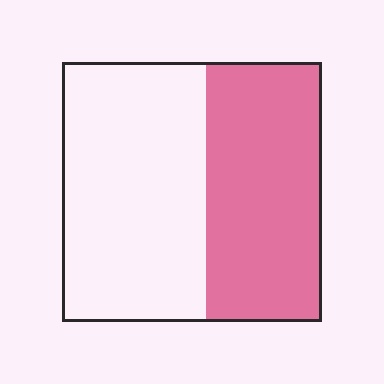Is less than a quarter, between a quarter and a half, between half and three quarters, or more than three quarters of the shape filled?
Between a quarter and a half.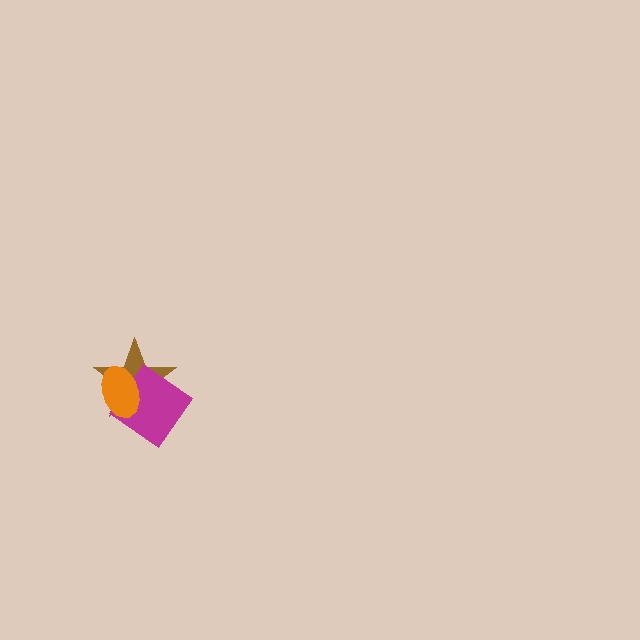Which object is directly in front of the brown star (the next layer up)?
The magenta diamond is directly in front of the brown star.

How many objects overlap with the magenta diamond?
2 objects overlap with the magenta diamond.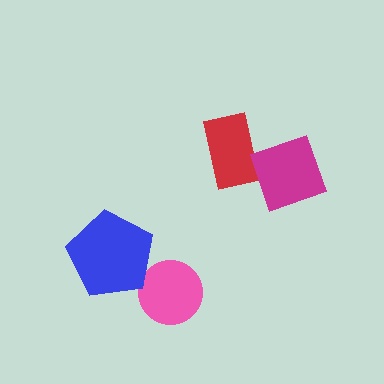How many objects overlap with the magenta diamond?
1 object overlaps with the magenta diamond.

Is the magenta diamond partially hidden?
No, no other shape covers it.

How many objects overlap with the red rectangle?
1 object overlaps with the red rectangle.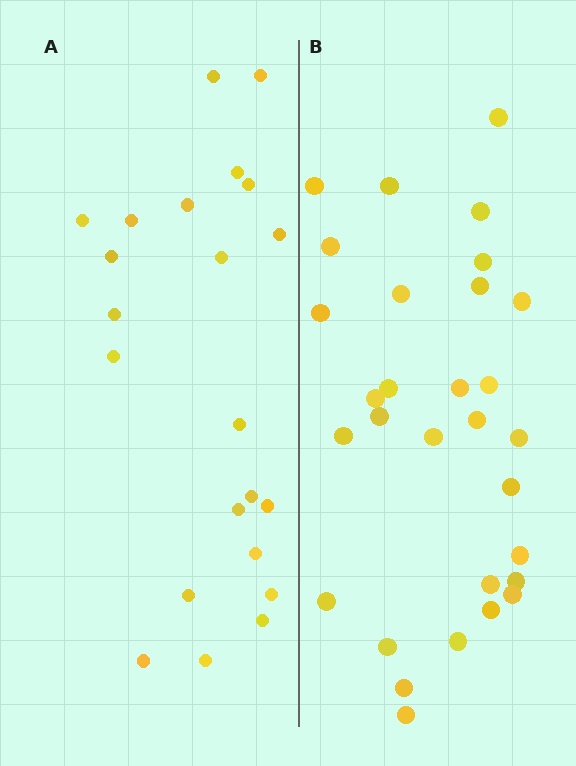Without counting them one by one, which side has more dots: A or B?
Region B (the right region) has more dots.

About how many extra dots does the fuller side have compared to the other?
Region B has roughly 8 or so more dots than region A.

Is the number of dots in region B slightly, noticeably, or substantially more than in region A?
Region B has noticeably more, but not dramatically so. The ratio is roughly 1.4 to 1.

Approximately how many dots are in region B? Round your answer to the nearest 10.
About 30 dots.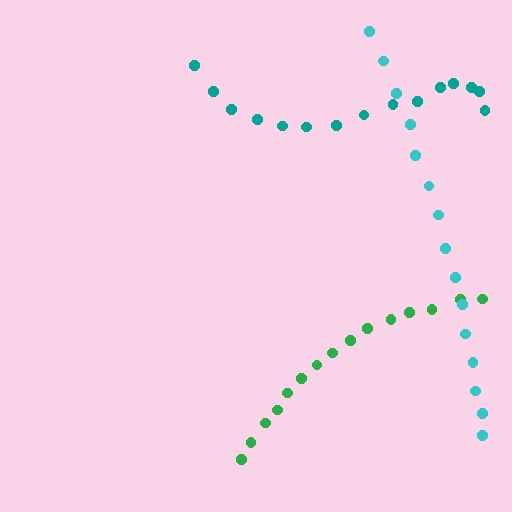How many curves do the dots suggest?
There are 3 distinct paths.